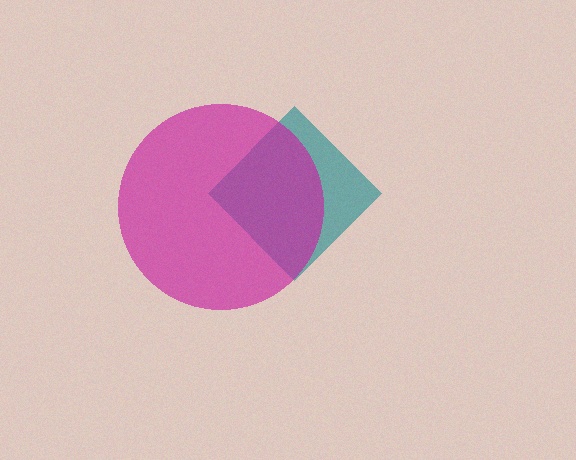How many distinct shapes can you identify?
There are 2 distinct shapes: a teal diamond, a magenta circle.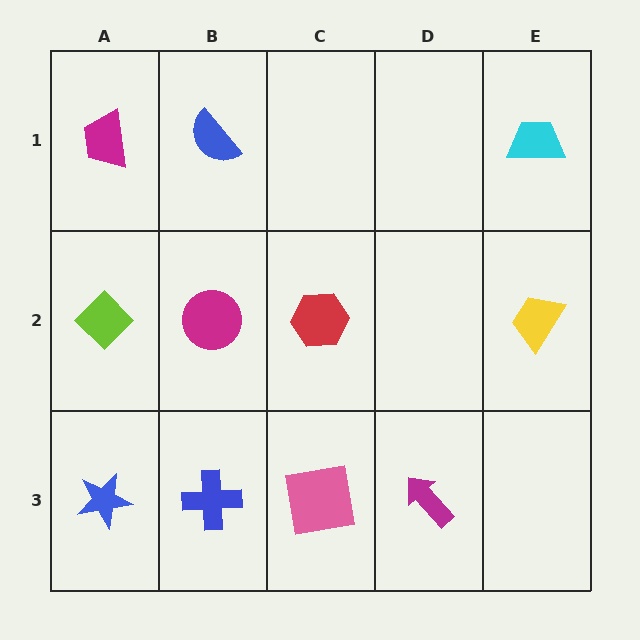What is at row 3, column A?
A blue star.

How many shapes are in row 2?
4 shapes.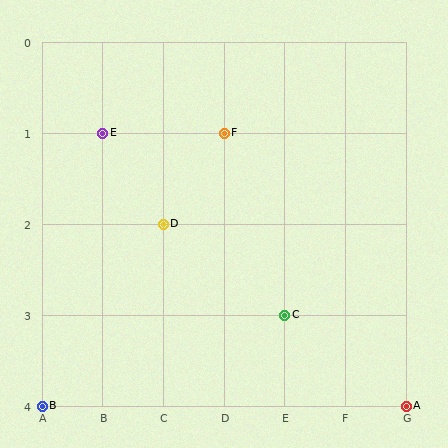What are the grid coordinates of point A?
Point A is at grid coordinates (G, 4).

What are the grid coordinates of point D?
Point D is at grid coordinates (C, 2).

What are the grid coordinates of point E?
Point E is at grid coordinates (B, 1).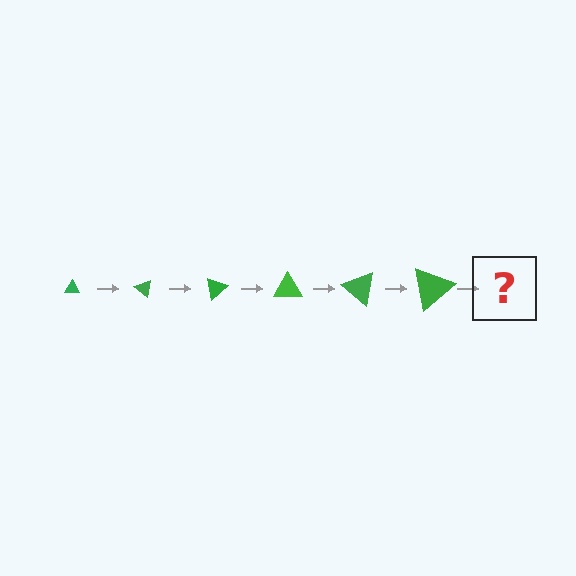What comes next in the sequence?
The next element should be a triangle, larger than the previous one and rotated 240 degrees from the start.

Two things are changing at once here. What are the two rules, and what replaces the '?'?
The two rules are that the triangle grows larger each step and it rotates 40 degrees each step. The '?' should be a triangle, larger than the previous one and rotated 240 degrees from the start.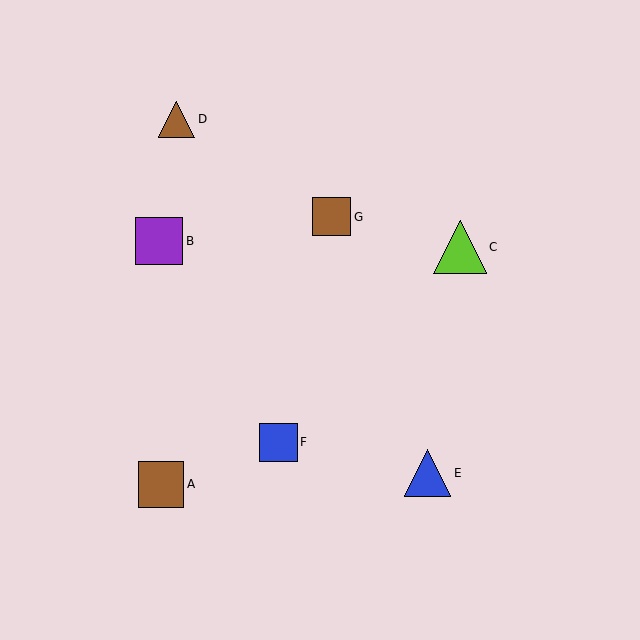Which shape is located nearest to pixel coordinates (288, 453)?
The blue square (labeled F) at (278, 442) is nearest to that location.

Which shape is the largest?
The lime triangle (labeled C) is the largest.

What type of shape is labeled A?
Shape A is a brown square.